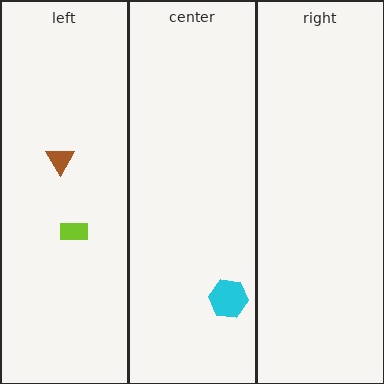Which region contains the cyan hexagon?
The center region.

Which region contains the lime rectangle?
The left region.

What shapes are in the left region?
The lime rectangle, the brown triangle.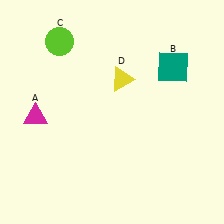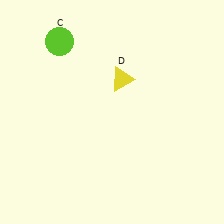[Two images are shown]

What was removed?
The magenta triangle (A), the teal square (B) were removed in Image 2.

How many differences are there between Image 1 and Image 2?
There are 2 differences between the two images.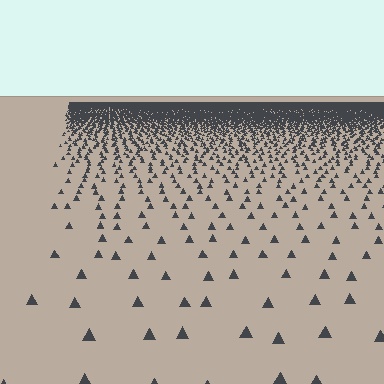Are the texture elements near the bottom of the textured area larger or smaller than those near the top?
Larger. Near the bottom, elements are closer to the viewer and appear at a bigger on-screen size.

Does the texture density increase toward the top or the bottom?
Density increases toward the top.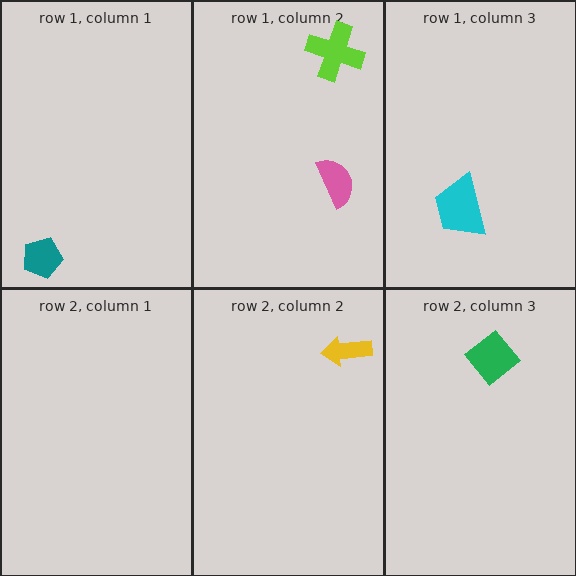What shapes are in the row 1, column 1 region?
The teal pentagon.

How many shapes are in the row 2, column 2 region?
1.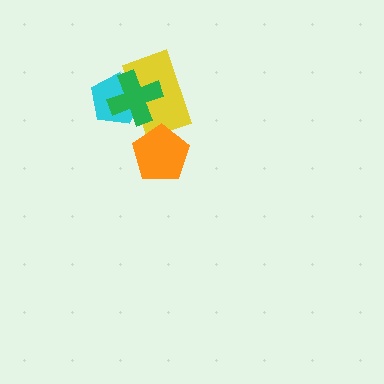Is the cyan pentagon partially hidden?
Yes, it is partially covered by another shape.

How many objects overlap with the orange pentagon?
1 object overlaps with the orange pentagon.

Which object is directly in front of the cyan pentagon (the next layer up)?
The yellow rectangle is directly in front of the cyan pentagon.